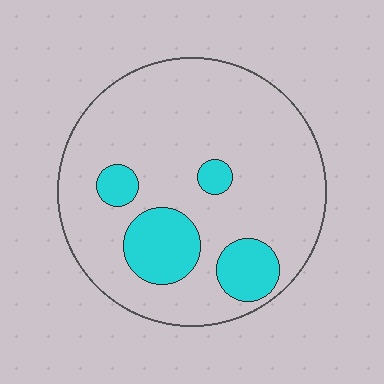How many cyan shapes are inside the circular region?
4.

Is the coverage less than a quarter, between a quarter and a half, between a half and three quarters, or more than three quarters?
Less than a quarter.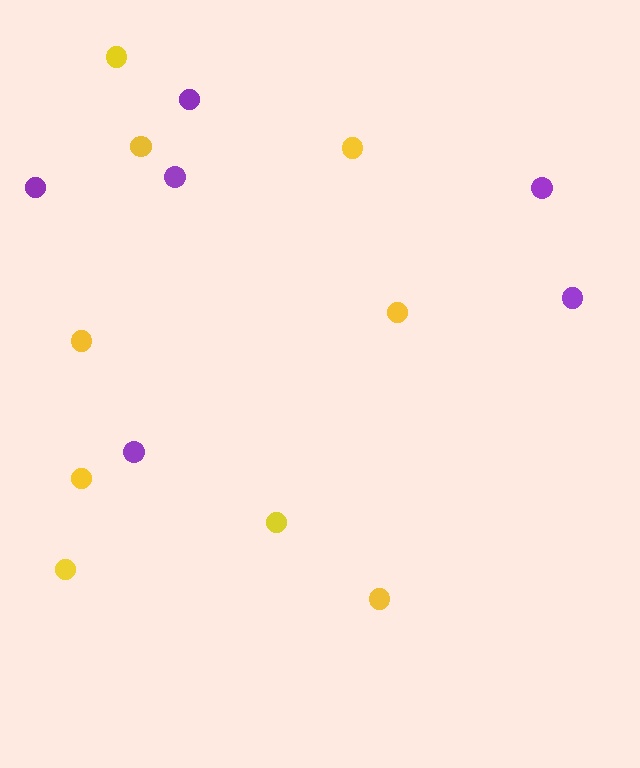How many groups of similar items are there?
There are 2 groups: one group of purple circles (6) and one group of yellow circles (9).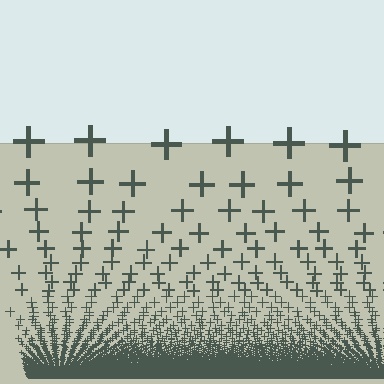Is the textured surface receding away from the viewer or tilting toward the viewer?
The surface appears to tilt toward the viewer. Texture elements get larger and sparser toward the top.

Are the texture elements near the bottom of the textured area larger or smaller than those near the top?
Smaller. The gradient is inverted — elements near the bottom are smaller and denser.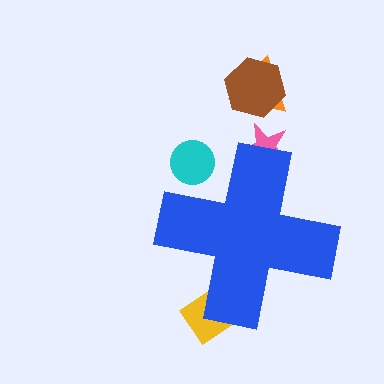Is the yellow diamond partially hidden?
Yes, the yellow diamond is partially hidden behind the blue cross.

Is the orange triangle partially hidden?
No, the orange triangle is fully visible.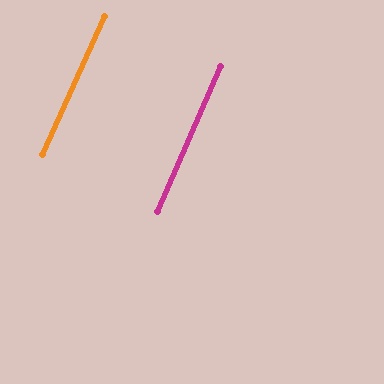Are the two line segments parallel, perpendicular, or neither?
Parallel — their directions differ by only 0.7°.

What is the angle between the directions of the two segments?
Approximately 1 degree.